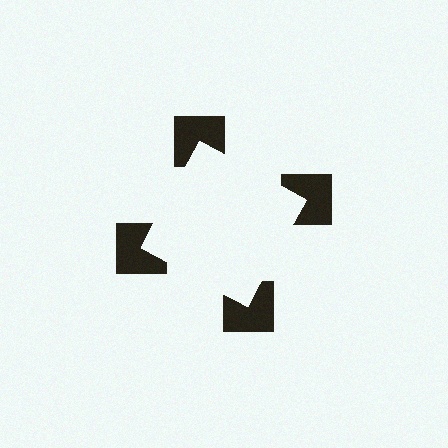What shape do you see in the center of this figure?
An illusory square — its edges are inferred from the aligned wedge cuts in the notched squares, not physically drawn.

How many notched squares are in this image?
There are 4 — one at each vertex of the illusory square.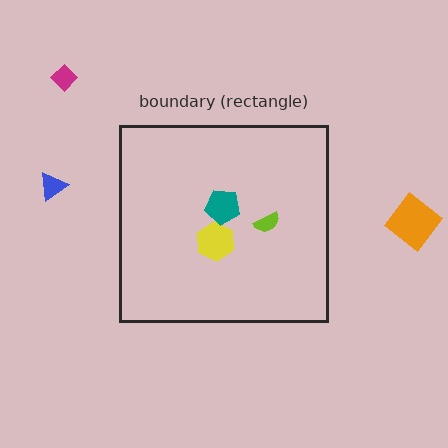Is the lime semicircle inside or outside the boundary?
Inside.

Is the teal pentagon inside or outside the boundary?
Inside.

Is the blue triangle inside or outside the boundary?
Outside.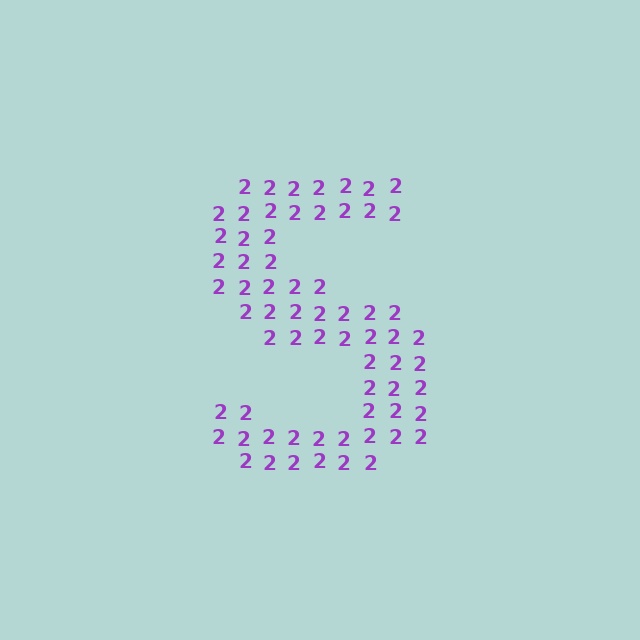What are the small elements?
The small elements are digit 2's.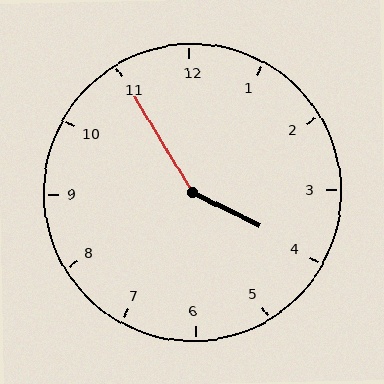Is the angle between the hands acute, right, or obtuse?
It is obtuse.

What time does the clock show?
3:55.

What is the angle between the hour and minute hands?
Approximately 148 degrees.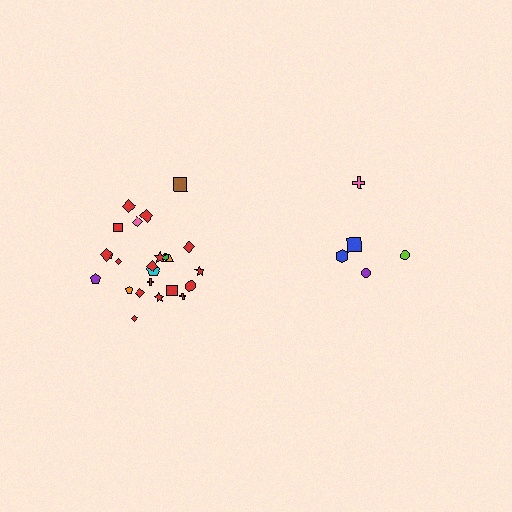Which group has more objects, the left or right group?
The left group.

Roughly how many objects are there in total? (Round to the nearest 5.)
Roughly 30 objects in total.